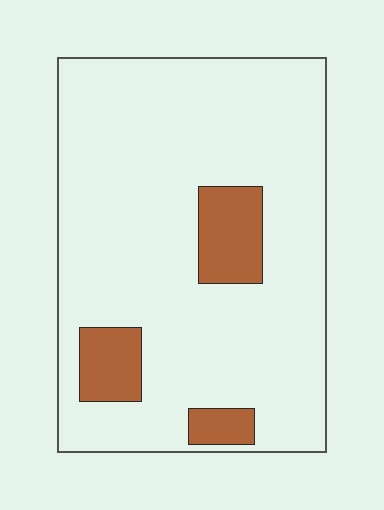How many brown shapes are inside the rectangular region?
3.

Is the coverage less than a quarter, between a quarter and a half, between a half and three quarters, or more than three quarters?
Less than a quarter.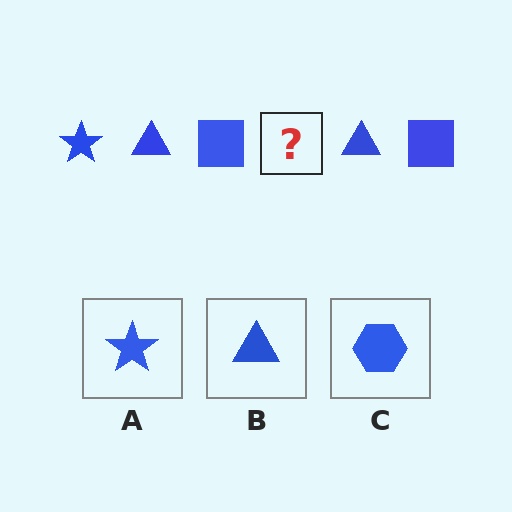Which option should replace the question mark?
Option A.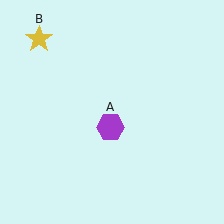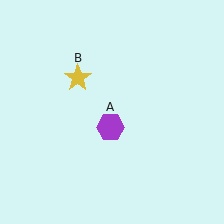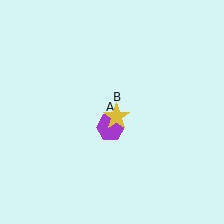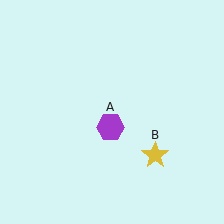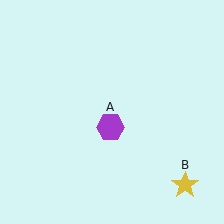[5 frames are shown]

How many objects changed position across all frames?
1 object changed position: yellow star (object B).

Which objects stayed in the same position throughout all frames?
Purple hexagon (object A) remained stationary.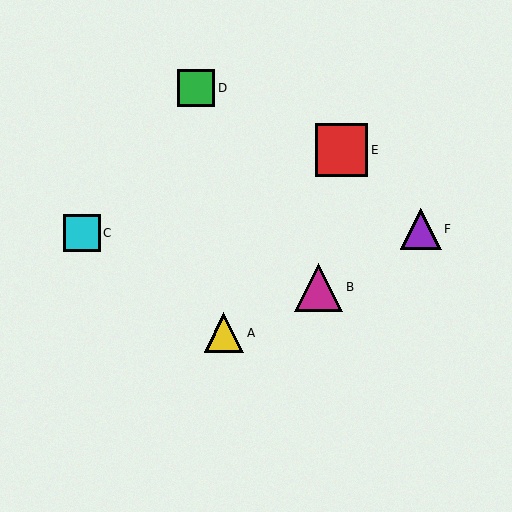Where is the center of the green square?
The center of the green square is at (196, 88).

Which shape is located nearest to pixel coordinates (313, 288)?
The magenta triangle (labeled B) at (319, 287) is nearest to that location.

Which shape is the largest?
The red square (labeled E) is the largest.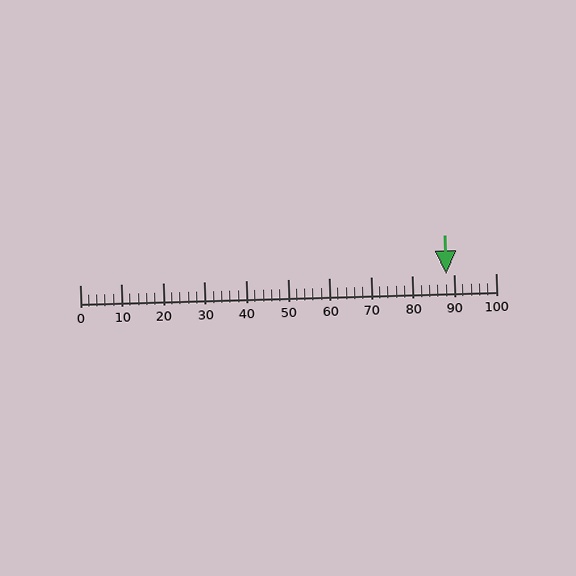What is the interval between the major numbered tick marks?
The major tick marks are spaced 10 units apart.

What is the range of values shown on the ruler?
The ruler shows values from 0 to 100.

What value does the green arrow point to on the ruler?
The green arrow points to approximately 88.